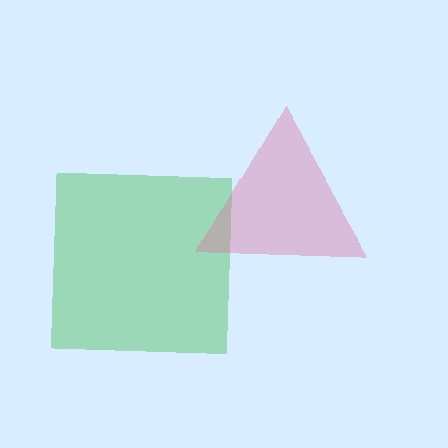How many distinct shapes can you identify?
There are 2 distinct shapes: a green square, a pink triangle.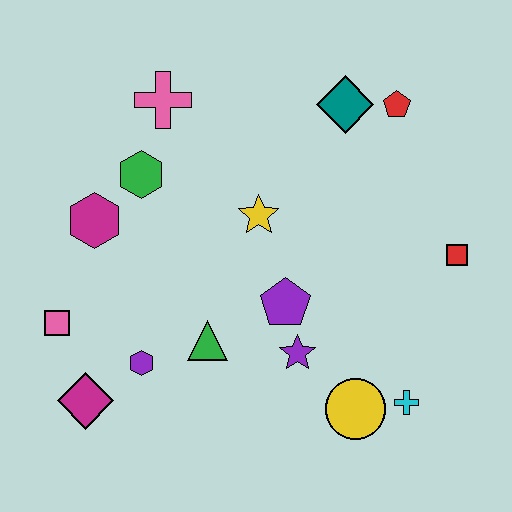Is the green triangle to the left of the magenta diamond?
No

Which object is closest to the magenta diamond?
The purple hexagon is closest to the magenta diamond.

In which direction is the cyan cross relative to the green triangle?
The cyan cross is to the right of the green triangle.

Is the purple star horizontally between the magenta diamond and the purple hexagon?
No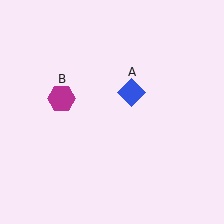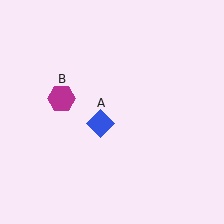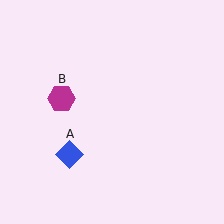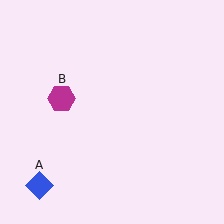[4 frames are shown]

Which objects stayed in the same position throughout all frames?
Magenta hexagon (object B) remained stationary.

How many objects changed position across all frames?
1 object changed position: blue diamond (object A).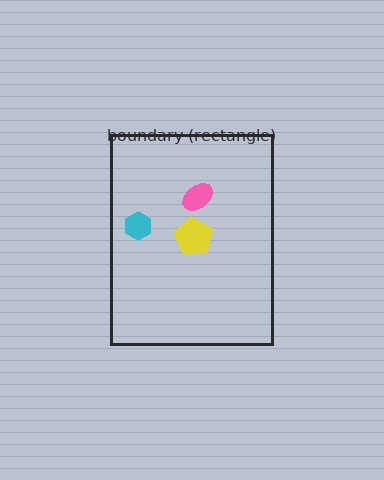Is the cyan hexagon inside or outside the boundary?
Inside.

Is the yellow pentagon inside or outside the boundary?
Inside.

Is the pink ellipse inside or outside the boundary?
Inside.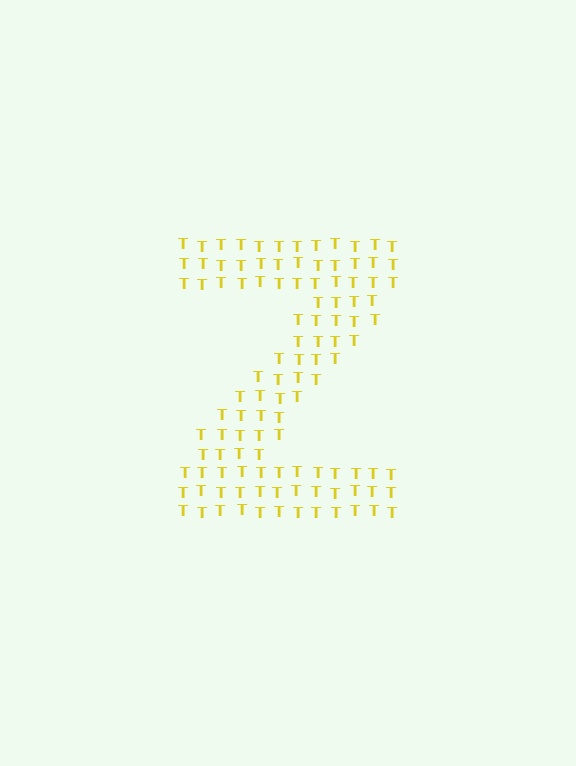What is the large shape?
The large shape is the letter Z.